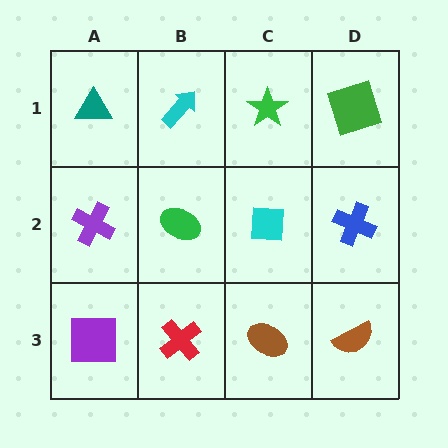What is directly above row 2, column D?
A green square.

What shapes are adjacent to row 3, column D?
A blue cross (row 2, column D), a brown ellipse (row 3, column C).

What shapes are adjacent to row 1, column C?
A cyan square (row 2, column C), a cyan arrow (row 1, column B), a green square (row 1, column D).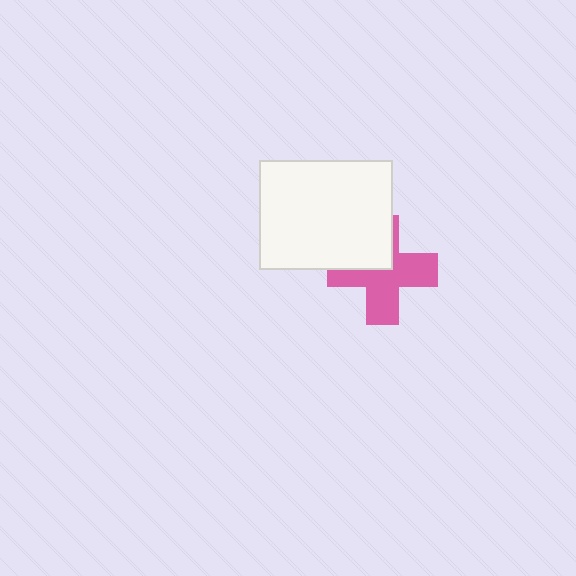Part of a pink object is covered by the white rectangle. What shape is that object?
It is a cross.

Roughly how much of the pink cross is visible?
Most of it is visible (roughly 66%).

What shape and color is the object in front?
The object in front is a white rectangle.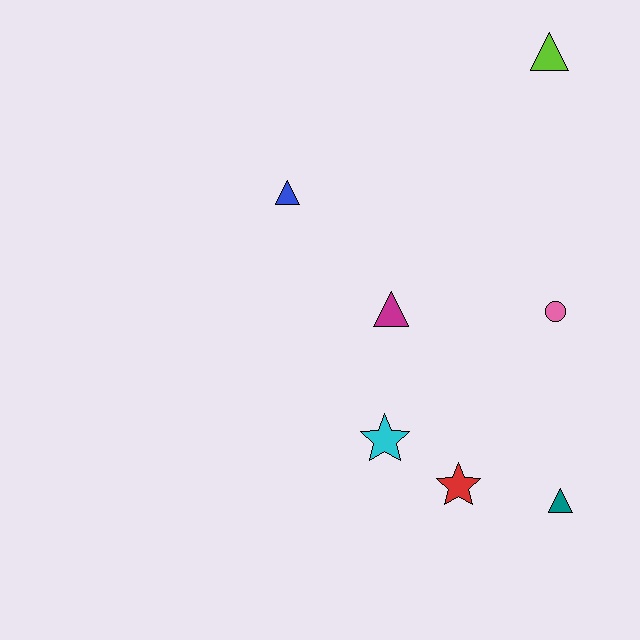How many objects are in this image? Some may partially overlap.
There are 7 objects.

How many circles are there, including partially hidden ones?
There is 1 circle.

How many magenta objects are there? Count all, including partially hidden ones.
There is 1 magenta object.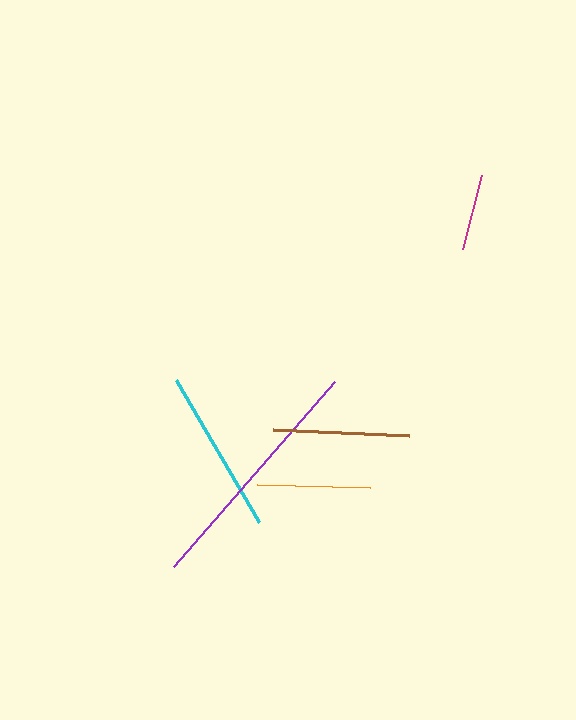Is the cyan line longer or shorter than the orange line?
The cyan line is longer than the orange line.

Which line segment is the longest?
The purple line is the longest at approximately 246 pixels.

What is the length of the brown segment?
The brown segment is approximately 136 pixels long.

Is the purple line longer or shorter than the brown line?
The purple line is longer than the brown line.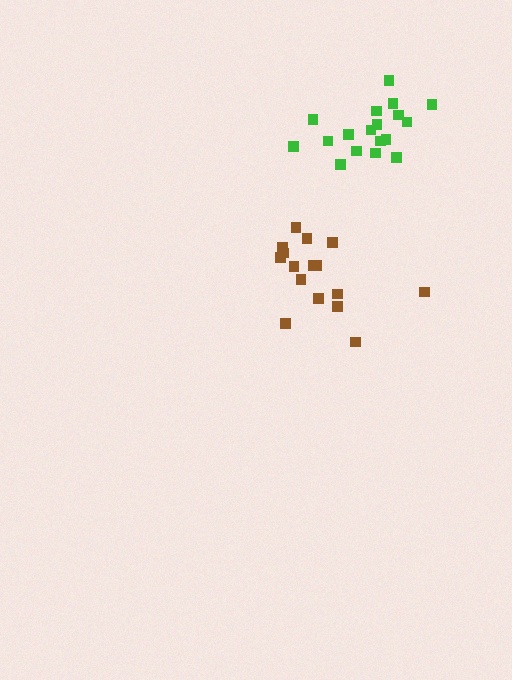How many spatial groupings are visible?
There are 2 spatial groupings.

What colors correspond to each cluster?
The clusters are colored: brown, green.